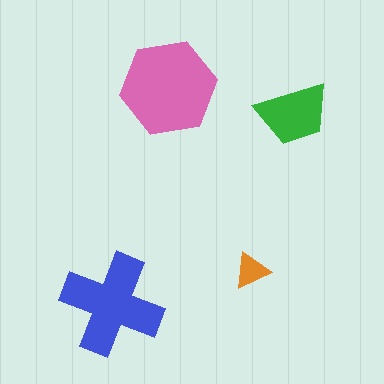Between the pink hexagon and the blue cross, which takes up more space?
The pink hexagon.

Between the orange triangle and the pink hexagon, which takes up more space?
The pink hexagon.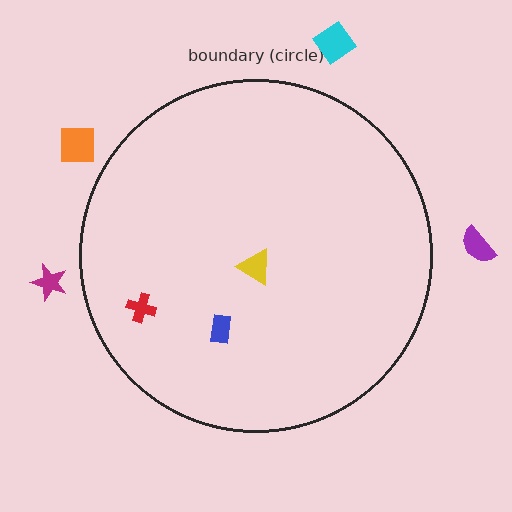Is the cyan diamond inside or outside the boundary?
Outside.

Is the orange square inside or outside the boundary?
Outside.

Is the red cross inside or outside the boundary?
Inside.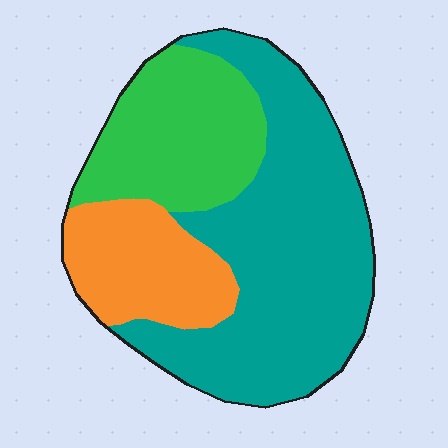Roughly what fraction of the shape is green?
Green takes up about one quarter (1/4) of the shape.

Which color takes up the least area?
Orange, at roughly 20%.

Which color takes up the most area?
Teal, at roughly 55%.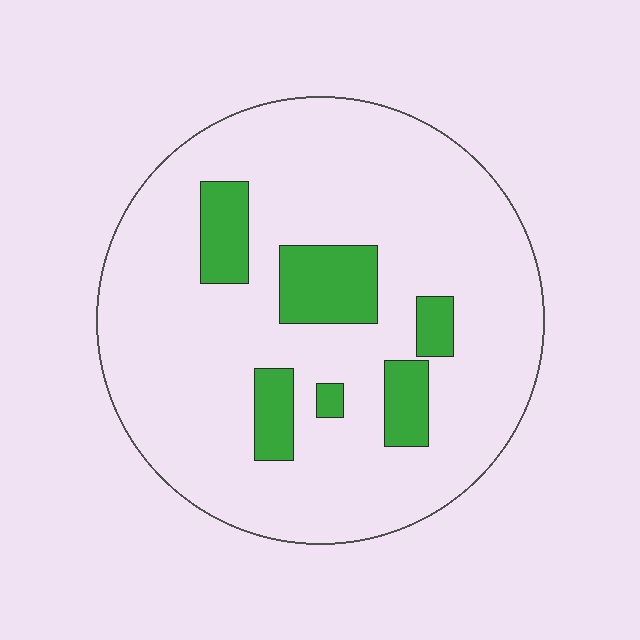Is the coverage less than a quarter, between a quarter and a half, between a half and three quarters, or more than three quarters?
Less than a quarter.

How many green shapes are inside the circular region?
6.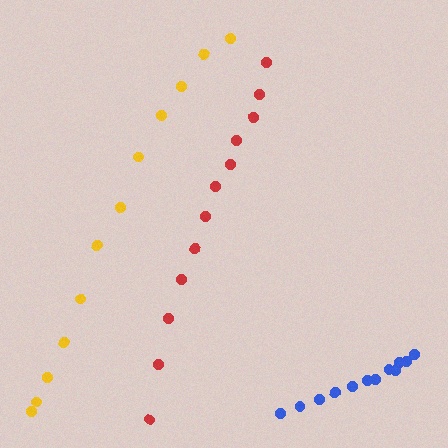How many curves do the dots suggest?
There are 3 distinct paths.